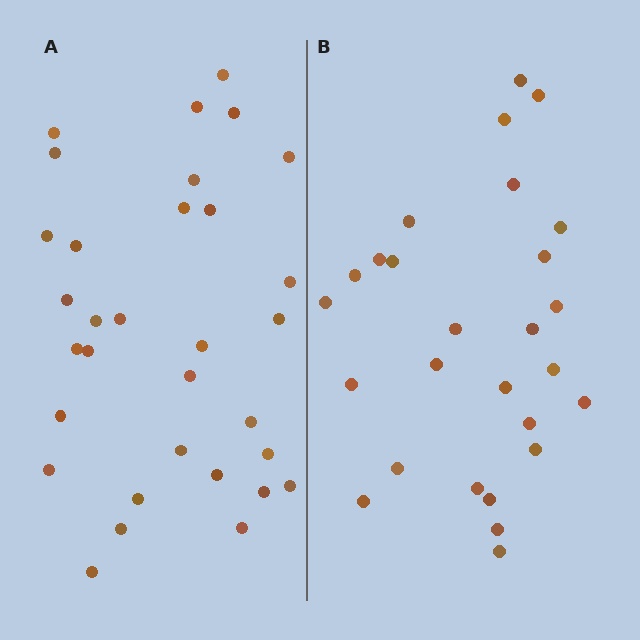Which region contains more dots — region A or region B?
Region A (the left region) has more dots.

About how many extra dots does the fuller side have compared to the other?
Region A has about 5 more dots than region B.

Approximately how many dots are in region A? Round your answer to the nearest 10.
About 30 dots. (The exact count is 32, which rounds to 30.)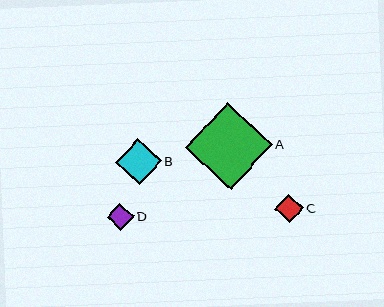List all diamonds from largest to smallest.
From largest to smallest: A, B, C, D.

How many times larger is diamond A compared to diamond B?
Diamond A is approximately 1.9 times the size of diamond B.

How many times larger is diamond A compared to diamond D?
Diamond A is approximately 3.2 times the size of diamond D.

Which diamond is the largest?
Diamond A is the largest with a size of approximately 87 pixels.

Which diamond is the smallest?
Diamond D is the smallest with a size of approximately 27 pixels.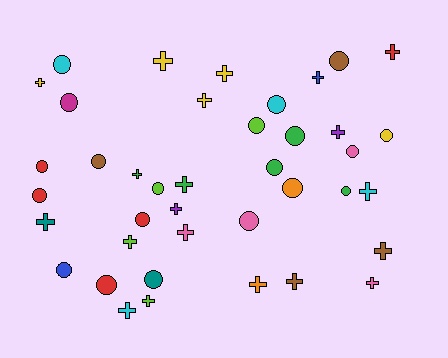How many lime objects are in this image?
There are 4 lime objects.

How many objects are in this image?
There are 40 objects.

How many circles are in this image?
There are 20 circles.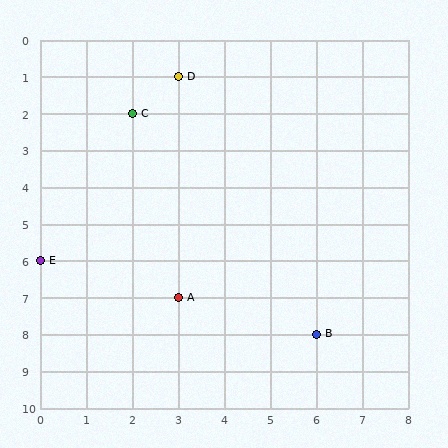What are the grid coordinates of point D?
Point D is at grid coordinates (3, 1).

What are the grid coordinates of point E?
Point E is at grid coordinates (0, 6).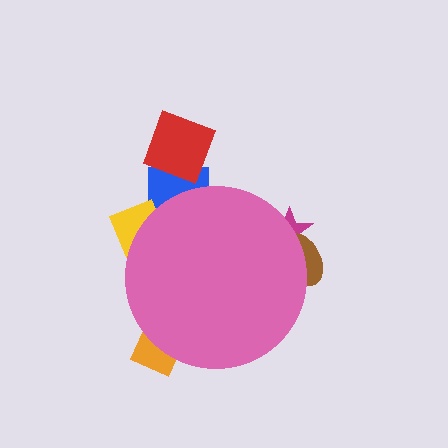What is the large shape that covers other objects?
A pink circle.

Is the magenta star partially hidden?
Yes, the magenta star is partially hidden behind the pink circle.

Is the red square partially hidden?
No, the red square is fully visible.